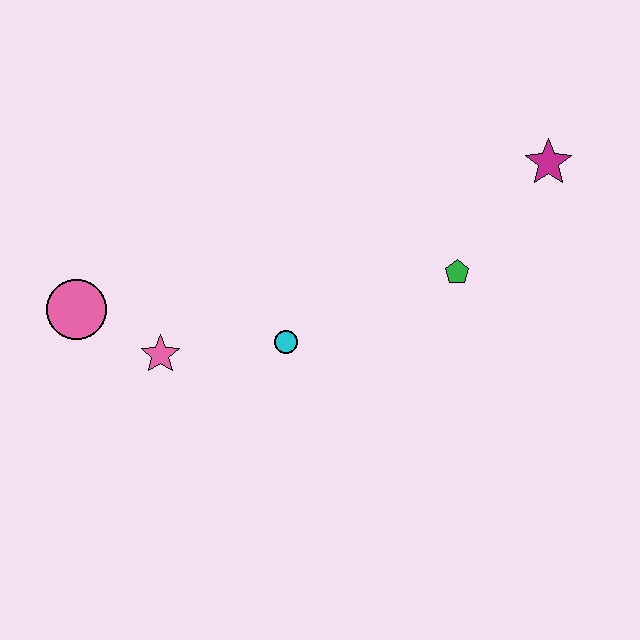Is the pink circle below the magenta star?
Yes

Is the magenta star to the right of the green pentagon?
Yes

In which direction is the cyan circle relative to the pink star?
The cyan circle is to the right of the pink star.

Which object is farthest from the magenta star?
The pink circle is farthest from the magenta star.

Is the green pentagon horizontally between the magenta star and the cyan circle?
Yes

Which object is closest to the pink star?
The pink circle is closest to the pink star.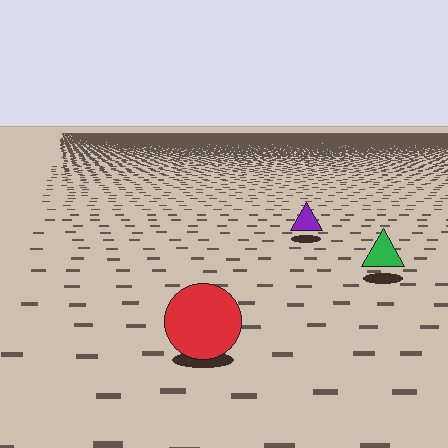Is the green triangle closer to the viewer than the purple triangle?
Yes. The green triangle is closer — you can tell from the texture gradient: the ground texture is coarser near it.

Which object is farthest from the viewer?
The purple triangle is farthest from the viewer. It appears smaller and the ground texture around it is denser.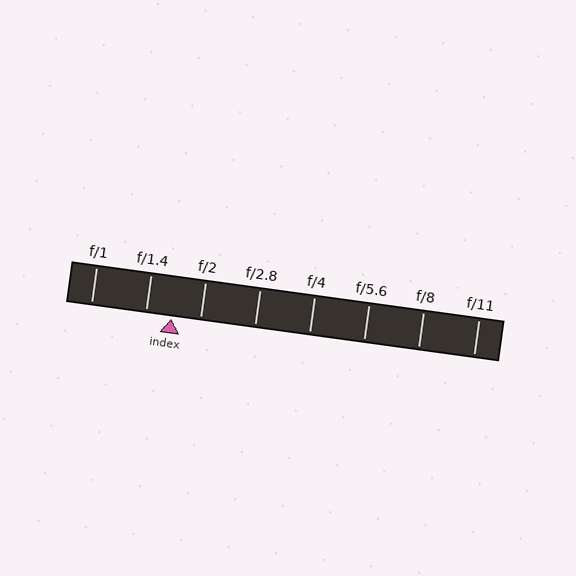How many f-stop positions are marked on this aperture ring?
There are 8 f-stop positions marked.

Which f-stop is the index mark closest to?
The index mark is closest to f/1.4.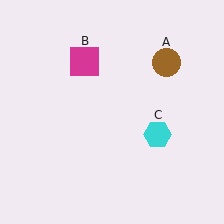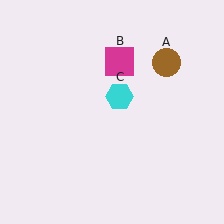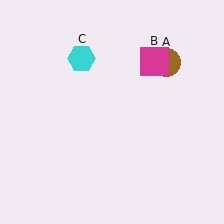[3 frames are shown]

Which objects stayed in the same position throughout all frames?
Brown circle (object A) remained stationary.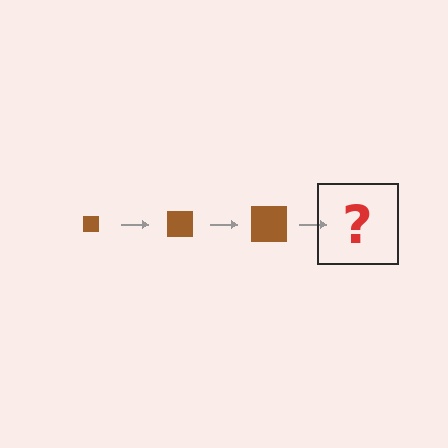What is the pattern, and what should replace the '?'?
The pattern is that the square gets progressively larger each step. The '?' should be a brown square, larger than the previous one.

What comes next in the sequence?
The next element should be a brown square, larger than the previous one.